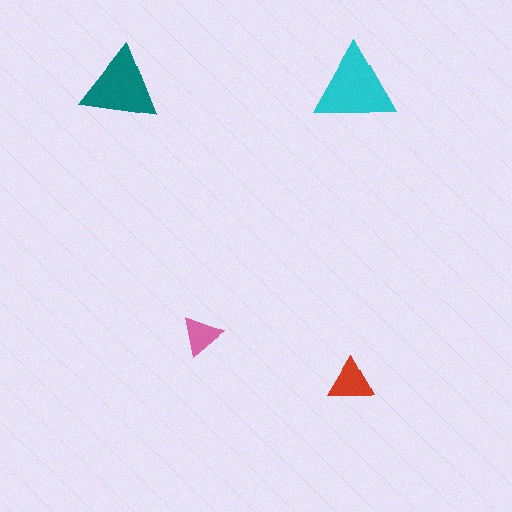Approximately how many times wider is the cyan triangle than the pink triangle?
About 2 times wider.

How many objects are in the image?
There are 4 objects in the image.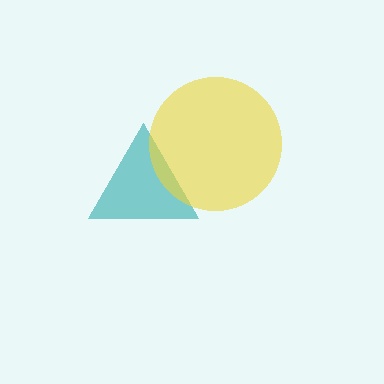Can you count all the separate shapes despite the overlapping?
Yes, there are 2 separate shapes.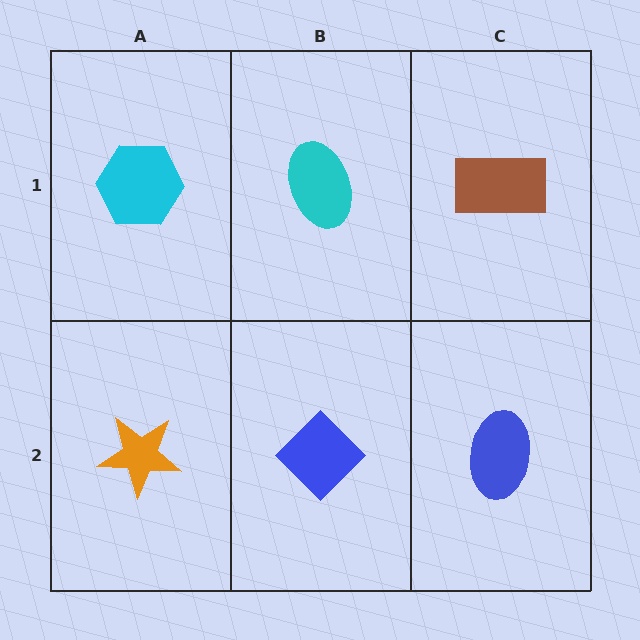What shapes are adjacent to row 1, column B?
A blue diamond (row 2, column B), a cyan hexagon (row 1, column A), a brown rectangle (row 1, column C).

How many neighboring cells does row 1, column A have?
2.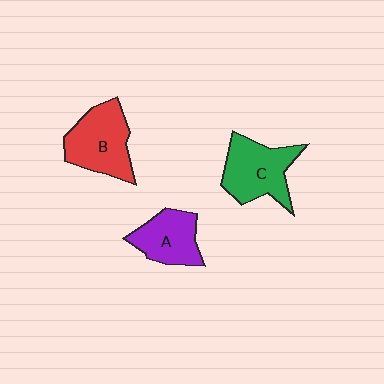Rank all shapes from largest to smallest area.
From largest to smallest: B (red), C (green), A (purple).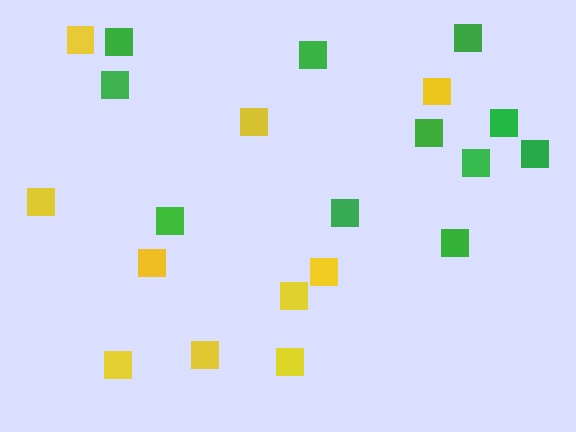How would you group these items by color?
There are 2 groups: one group of green squares (11) and one group of yellow squares (10).